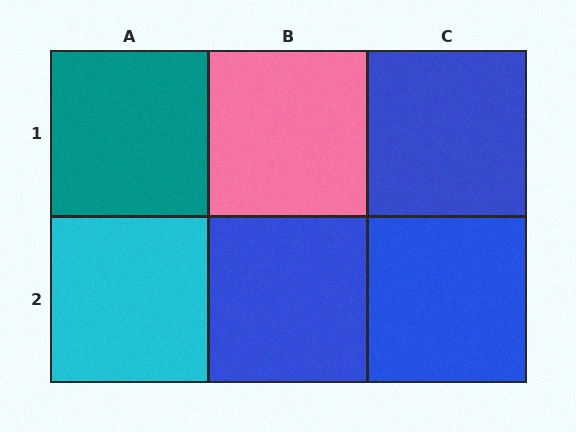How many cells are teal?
1 cell is teal.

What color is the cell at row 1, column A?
Teal.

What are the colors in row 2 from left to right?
Cyan, blue, blue.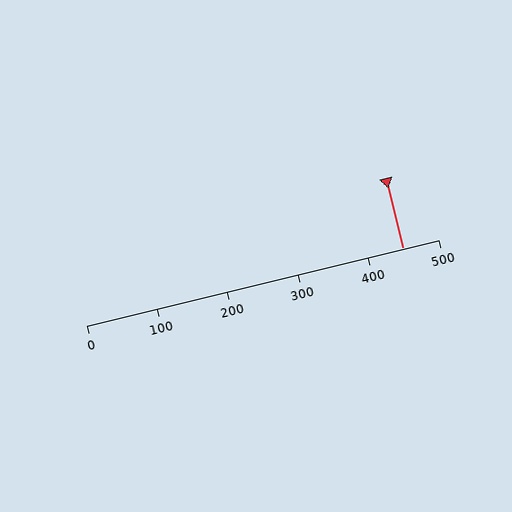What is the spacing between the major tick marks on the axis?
The major ticks are spaced 100 apart.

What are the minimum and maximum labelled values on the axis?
The axis runs from 0 to 500.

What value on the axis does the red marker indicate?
The marker indicates approximately 450.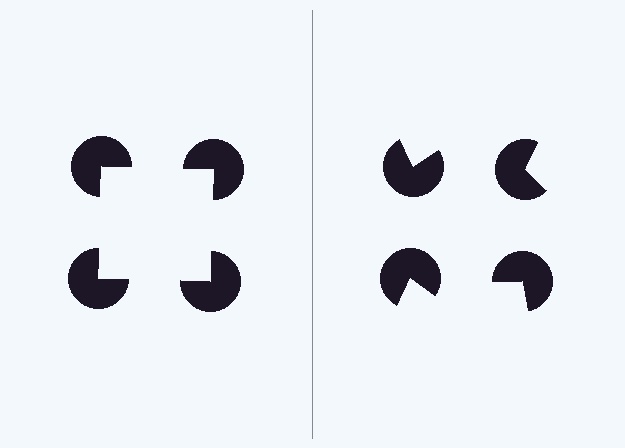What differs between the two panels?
The pac-man discs are positioned identically on both sides; only the wedge orientations differ. On the left they align to a square; on the right they are misaligned.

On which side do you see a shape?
An illusory square appears on the left side. On the right side the wedge cuts are rotated, so no coherent shape forms.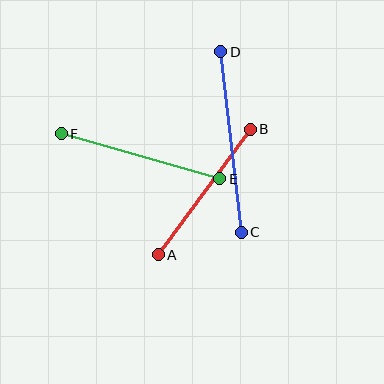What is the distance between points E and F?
The distance is approximately 165 pixels.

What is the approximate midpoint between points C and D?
The midpoint is at approximately (231, 142) pixels.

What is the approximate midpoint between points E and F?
The midpoint is at approximately (141, 156) pixels.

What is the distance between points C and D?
The distance is approximately 182 pixels.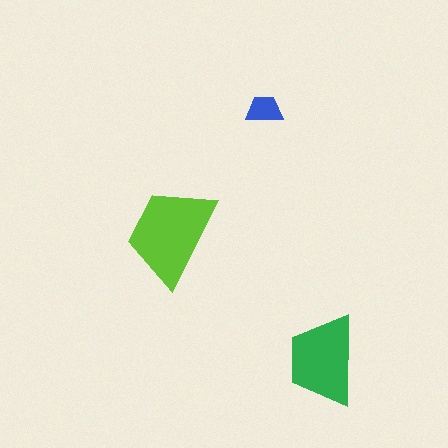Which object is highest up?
The blue trapezoid is topmost.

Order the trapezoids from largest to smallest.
the lime one, the green one, the blue one.